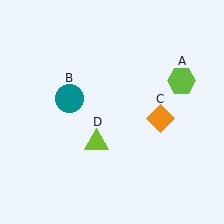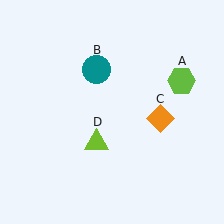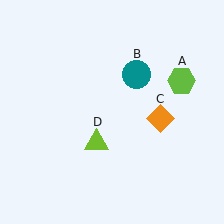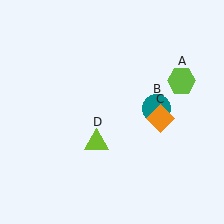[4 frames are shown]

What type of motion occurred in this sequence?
The teal circle (object B) rotated clockwise around the center of the scene.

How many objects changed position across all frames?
1 object changed position: teal circle (object B).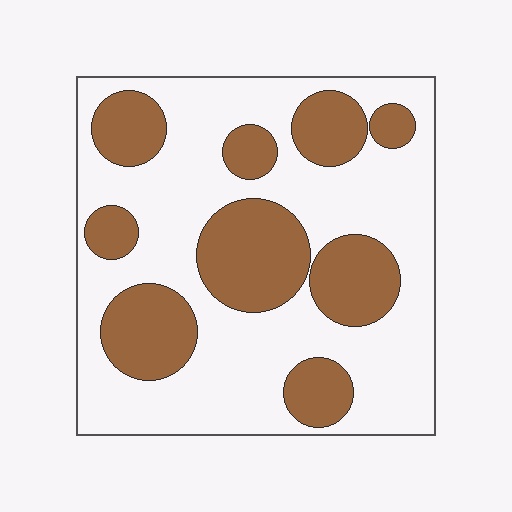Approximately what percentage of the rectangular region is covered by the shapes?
Approximately 35%.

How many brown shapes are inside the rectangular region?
9.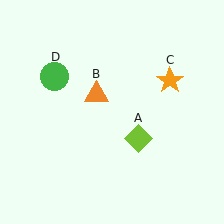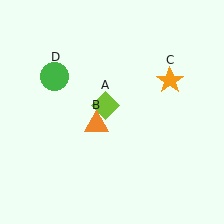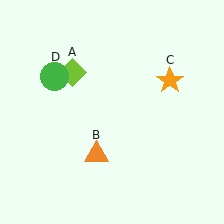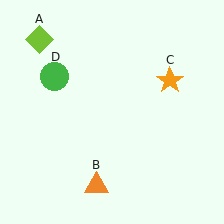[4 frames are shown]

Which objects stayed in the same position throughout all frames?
Orange star (object C) and green circle (object D) remained stationary.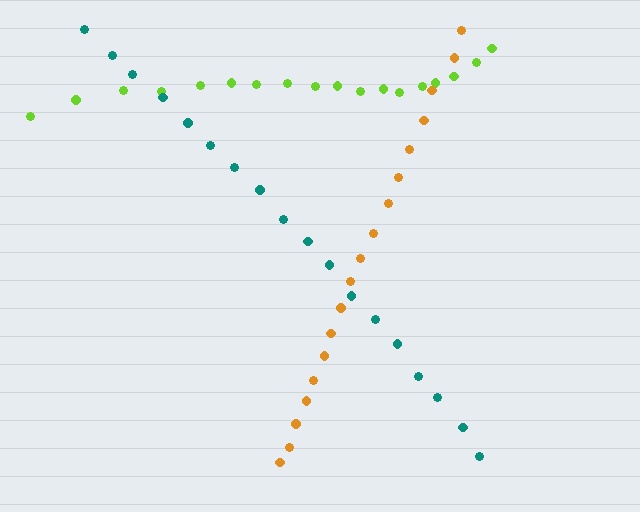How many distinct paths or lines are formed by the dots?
There are 3 distinct paths.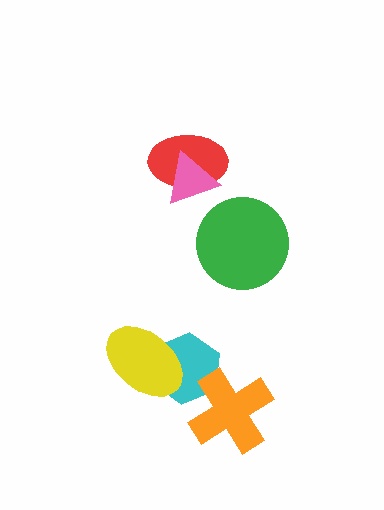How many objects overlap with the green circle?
0 objects overlap with the green circle.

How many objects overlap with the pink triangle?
1 object overlaps with the pink triangle.